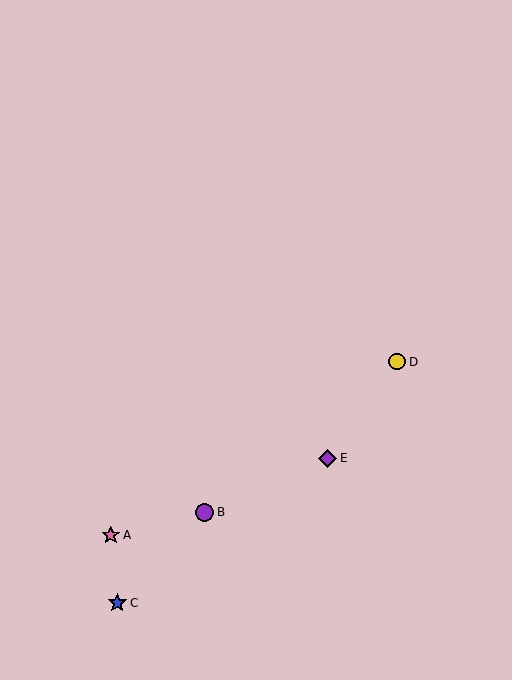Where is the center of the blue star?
The center of the blue star is at (117, 603).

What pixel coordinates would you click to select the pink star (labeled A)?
Click at (111, 535) to select the pink star A.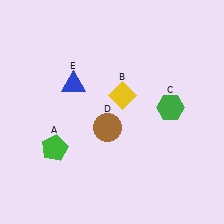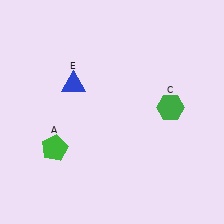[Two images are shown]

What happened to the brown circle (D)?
The brown circle (D) was removed in Image 2. It was in the bottom-left area of Image 1.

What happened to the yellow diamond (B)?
The yellow diamond (B) was removed in Image 2. It was in the top-right area of Image 1.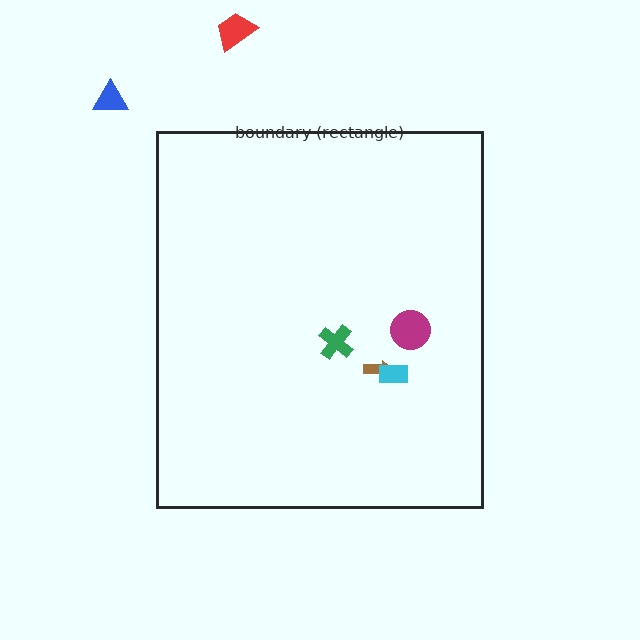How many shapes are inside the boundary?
4 inside, 2 outside.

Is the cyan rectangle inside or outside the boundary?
Inside.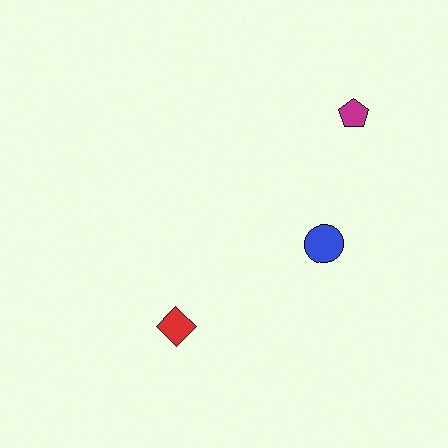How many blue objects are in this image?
There is 1 blue object.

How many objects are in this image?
There are 3 objects.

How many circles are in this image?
There is 1 circle.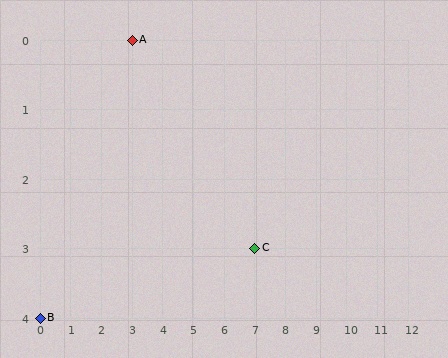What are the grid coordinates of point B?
Point B is at grid coordinates (0, 4).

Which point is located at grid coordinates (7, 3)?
Point C is at (7, 3).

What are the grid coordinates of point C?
Point C is at grid coordinates (7, 3).